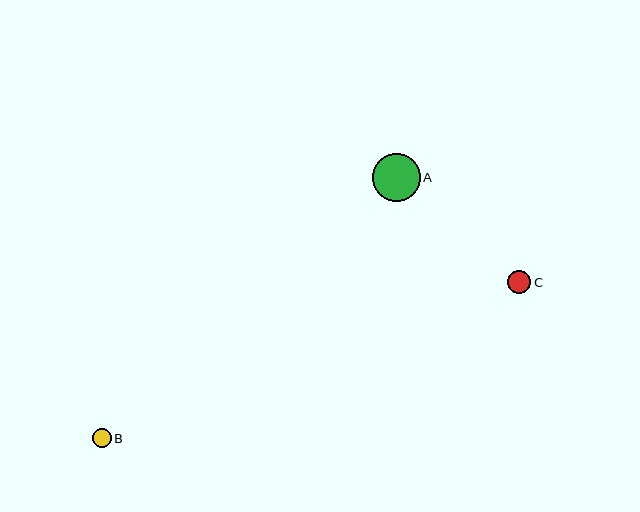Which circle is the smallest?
Circle B is the smallest with a size of approximately 19 pixels.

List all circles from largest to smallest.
From largest to smallest: A, C, B.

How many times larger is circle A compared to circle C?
Circle A is approximately 2.1 times the size of circle C.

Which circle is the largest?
Circle A is the largest with a size of approximately 48 pixels.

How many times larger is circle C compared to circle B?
Circle C is approximately 1.2 times the size of circle B.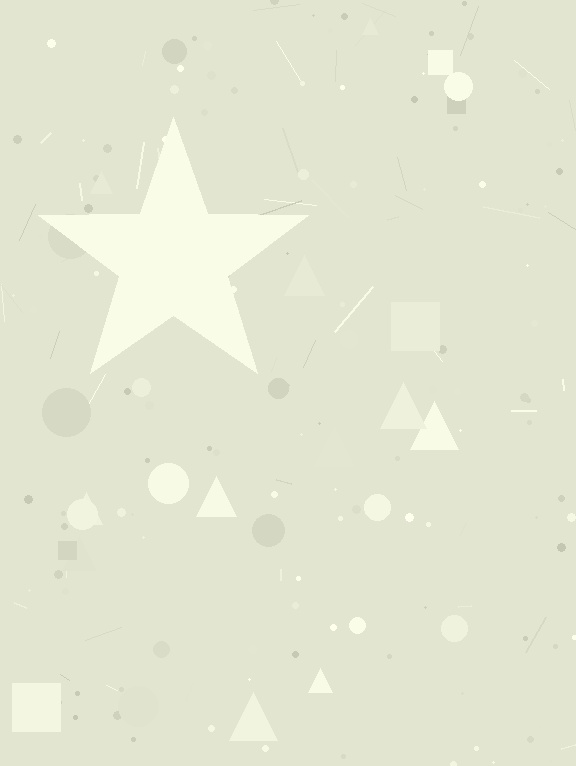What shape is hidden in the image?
A star is hidden in the image.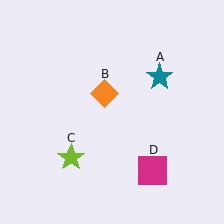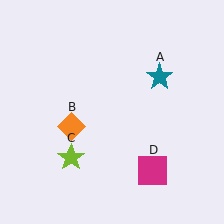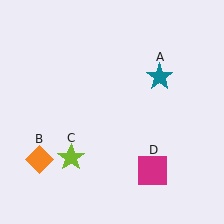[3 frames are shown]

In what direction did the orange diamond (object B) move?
The orange diamond (object B) moved down and to the left.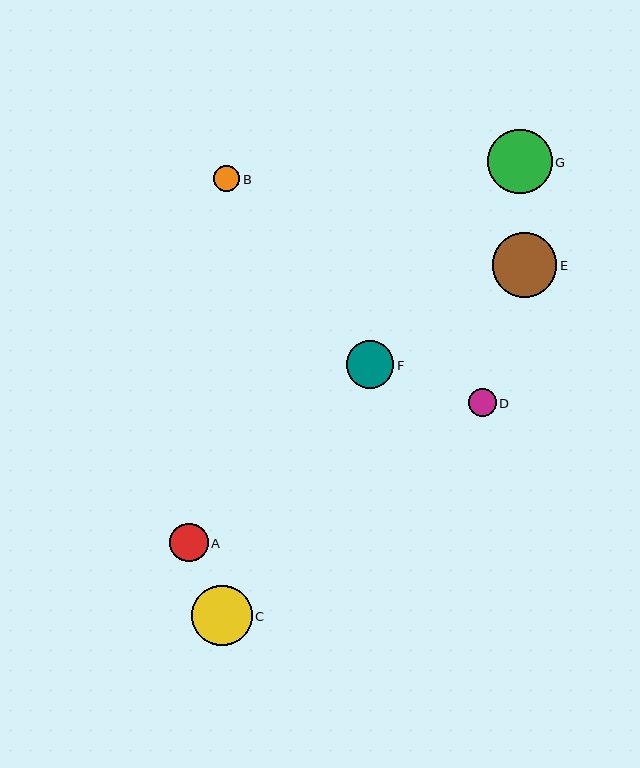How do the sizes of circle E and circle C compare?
Circle E and circle C are approximately the same size.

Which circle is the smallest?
Circle B is the smallest with a size of approximately 27 pixels.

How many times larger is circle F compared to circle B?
Circle F is approximately 1.8 times the size of circle B.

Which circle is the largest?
Circle E is the largest with a size of approximately 65 pixels.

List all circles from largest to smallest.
From largest to smallest: E, G, C, F, A, D, B.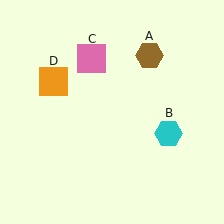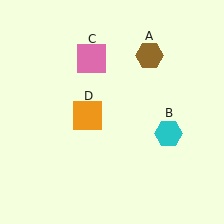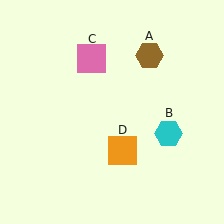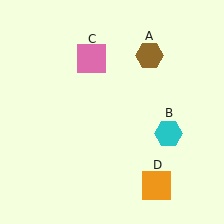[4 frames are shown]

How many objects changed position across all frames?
1 object changed position: orange square (object D).